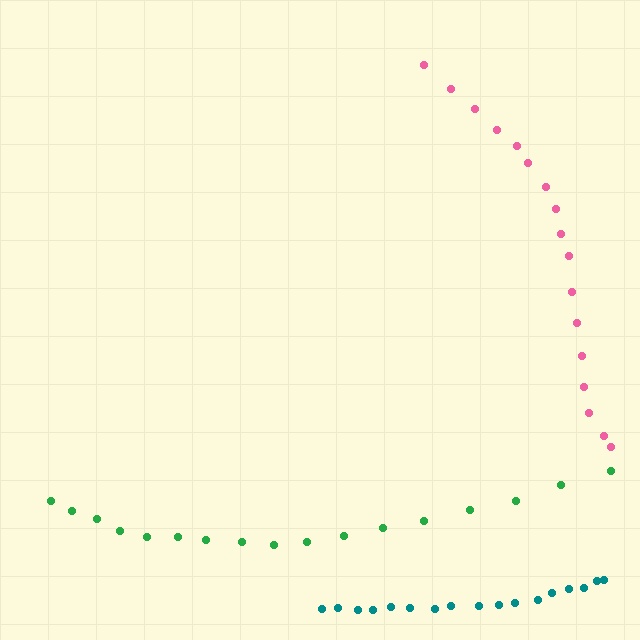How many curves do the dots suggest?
There are 3 distinct paths.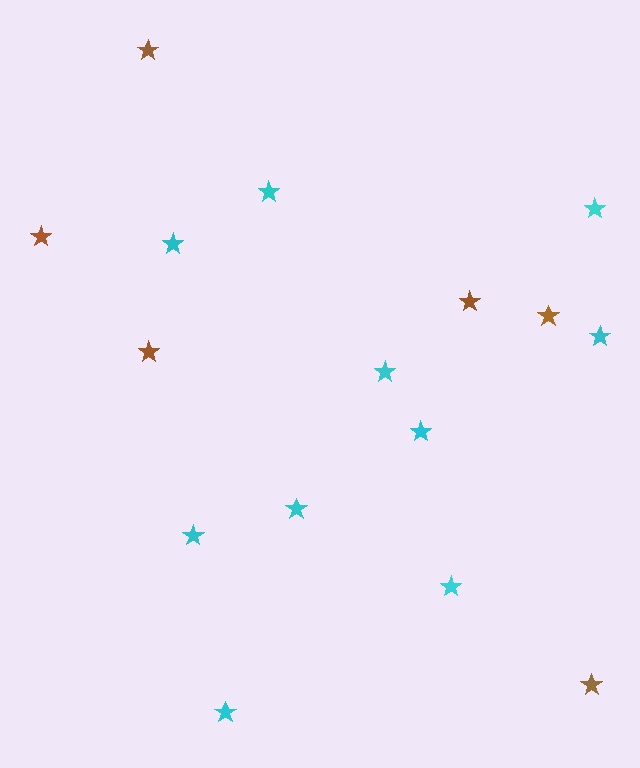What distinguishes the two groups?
There are 2 groups: one group of cyan stars (10) and one group of brown stars (6).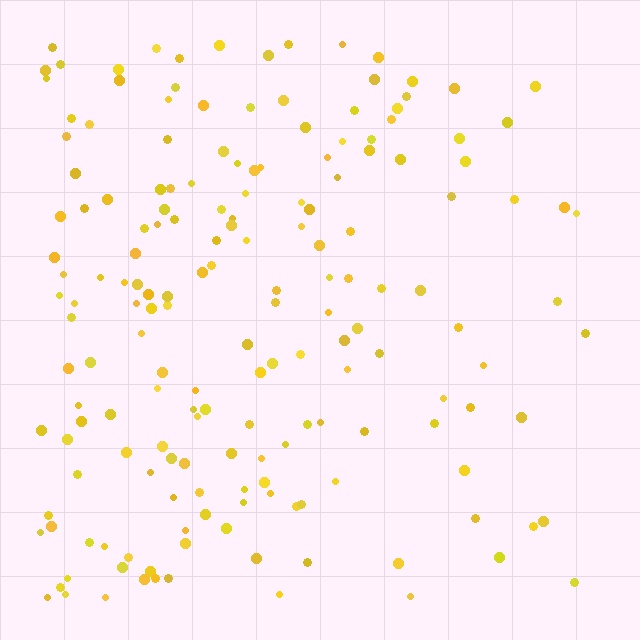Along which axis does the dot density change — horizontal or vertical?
Horizontal.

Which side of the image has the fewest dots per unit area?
The right.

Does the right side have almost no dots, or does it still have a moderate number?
Still a moderate number, just noticeably fewer than the left.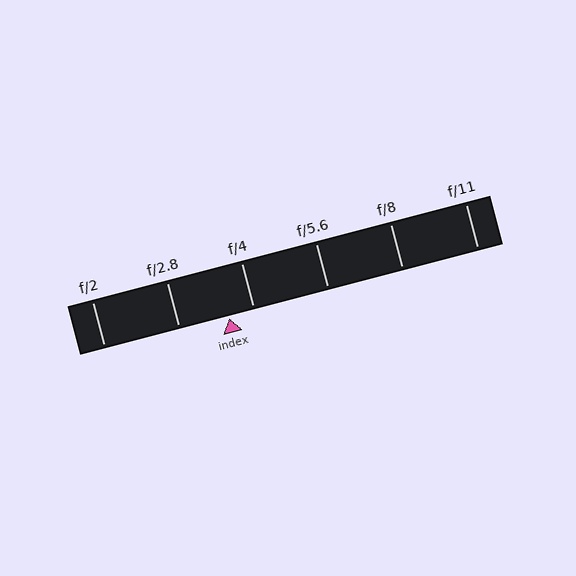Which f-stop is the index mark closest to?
The index mark is closest to f/4.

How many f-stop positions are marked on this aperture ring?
There are 6 f-stop positions marked.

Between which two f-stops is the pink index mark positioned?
The index mark is between f/2.8 and f/4.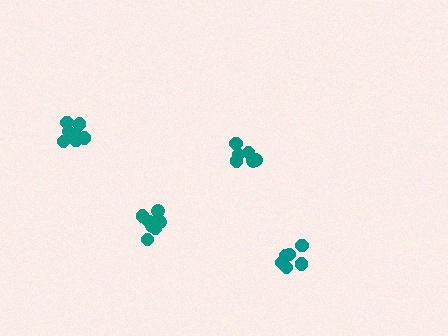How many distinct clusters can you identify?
There are 4 distinct clusters.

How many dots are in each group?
Group 1: 6 dots, Group 2: 6 dots, Group 3: 7 dots, Group 4: 8 dots (27 total).